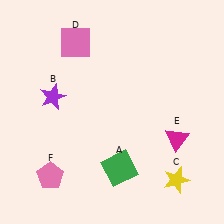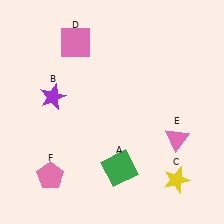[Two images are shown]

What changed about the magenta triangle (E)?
In Image 1, E is magenta. In Image 2, it changed to pink.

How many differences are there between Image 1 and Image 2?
There is 1 difference between the two images.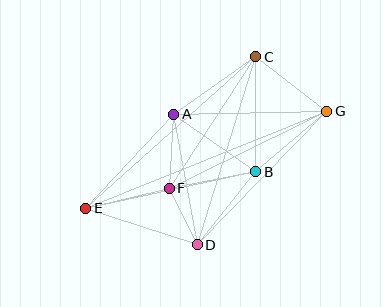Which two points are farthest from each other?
Points E and G are farthest from each other.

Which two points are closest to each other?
Points D and F are closest to each other.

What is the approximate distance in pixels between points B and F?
The distance between B and F is approximately 88 pixels.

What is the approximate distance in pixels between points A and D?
The distance between A and D is approximately 133 pixels.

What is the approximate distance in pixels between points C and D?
The distance between C and D is approximately 197 pixels.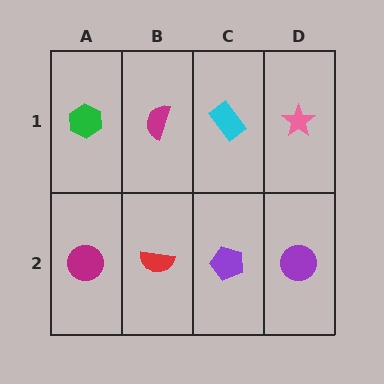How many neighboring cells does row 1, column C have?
3.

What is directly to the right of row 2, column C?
A purple circle.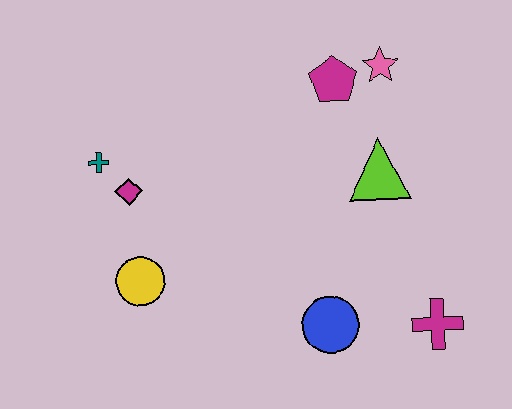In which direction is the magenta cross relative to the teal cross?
The magenta cross is to the right of the teal cross.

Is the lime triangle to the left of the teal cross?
No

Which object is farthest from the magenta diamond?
The magenta cross is farthest from the magenta diamond.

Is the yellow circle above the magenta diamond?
No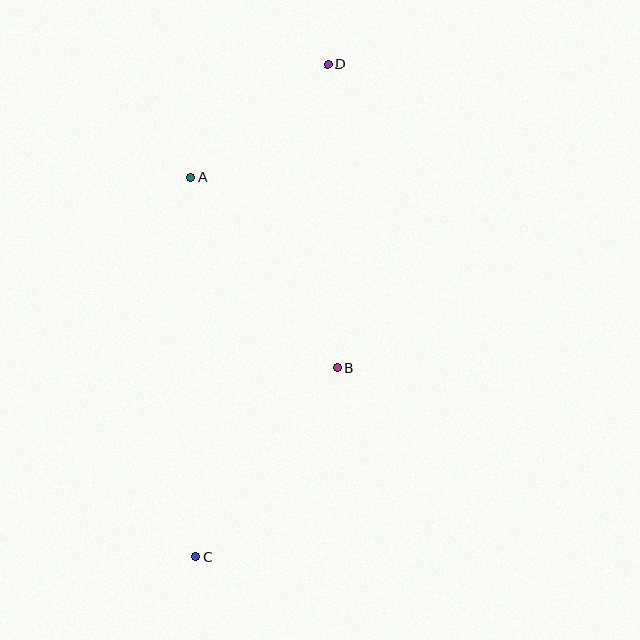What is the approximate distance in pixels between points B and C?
The distance between B and C is approximately 237 pixels.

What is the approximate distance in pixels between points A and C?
The distance between A and C is approximately 380 pixels.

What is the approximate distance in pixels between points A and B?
The distance between A and B is approximately 240 pixels.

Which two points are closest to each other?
Points A and D are closest to each other.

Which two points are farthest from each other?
Points C and D are farthest from each other.